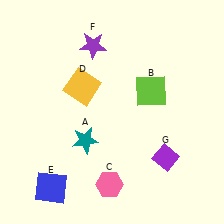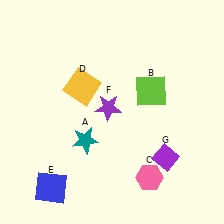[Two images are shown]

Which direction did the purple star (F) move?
The purple star (F) moved down.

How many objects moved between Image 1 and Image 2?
2 objects moved between the two images.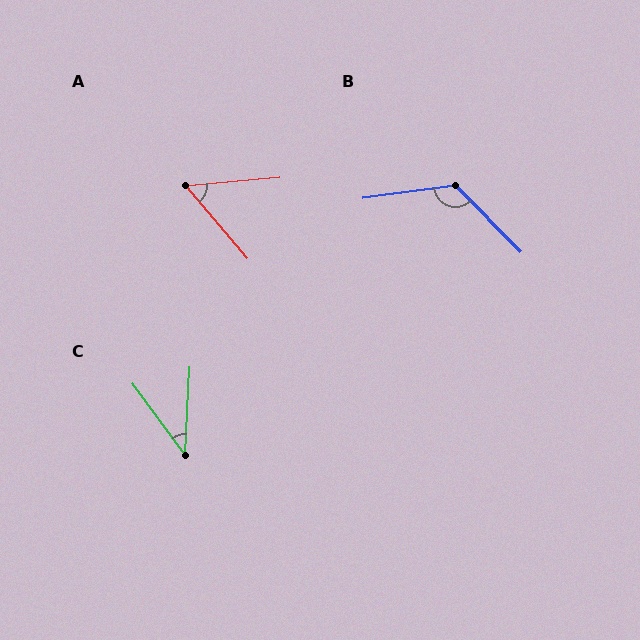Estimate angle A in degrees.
Approximately 55 degrees.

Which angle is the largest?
B, at approximately 127 degrees.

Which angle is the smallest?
C, at approximately 39 degrees.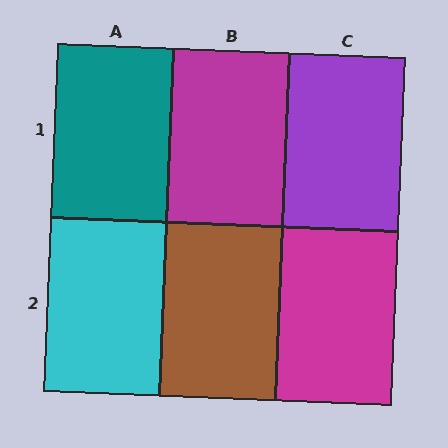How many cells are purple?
1 cell is purple.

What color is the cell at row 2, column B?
Brown.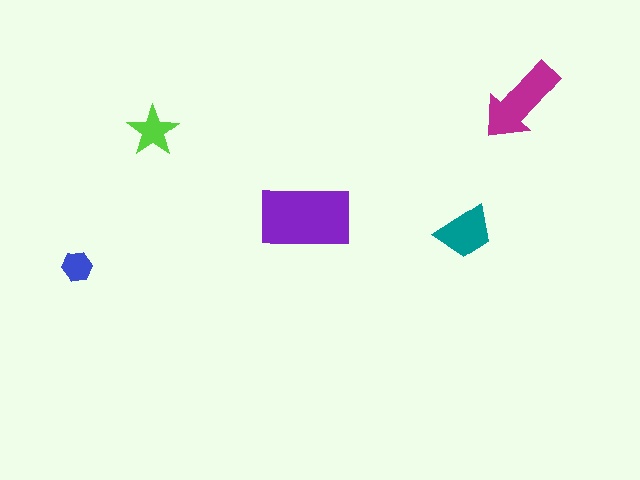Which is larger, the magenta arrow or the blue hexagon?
The magenta arrow.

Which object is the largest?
The purple rectangle.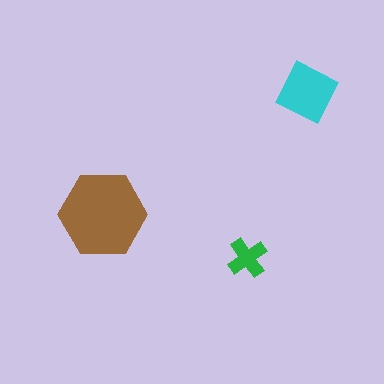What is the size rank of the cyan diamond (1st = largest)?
2nd.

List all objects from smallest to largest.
The green cross, the cyan diamond, the brown hexagon.